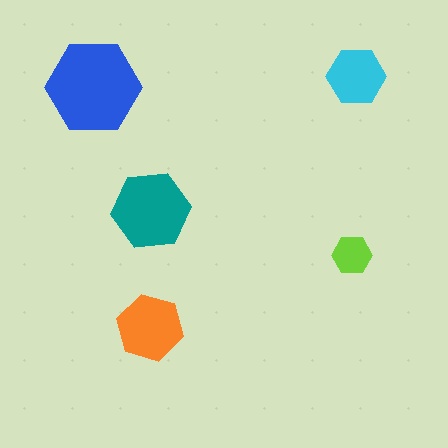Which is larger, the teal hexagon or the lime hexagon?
The teal one.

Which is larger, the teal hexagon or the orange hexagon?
The teal one.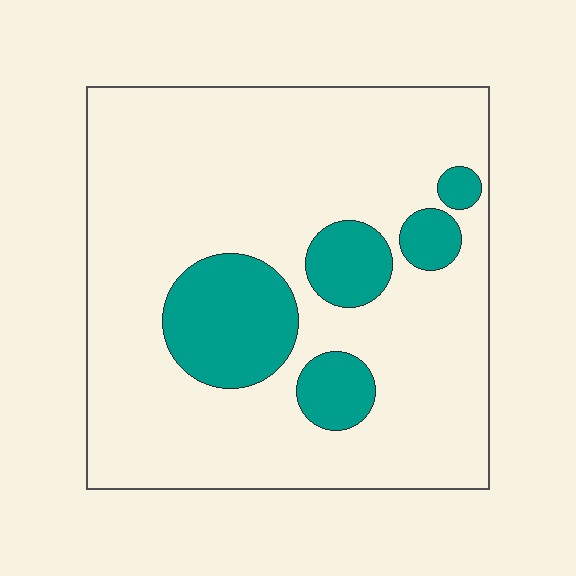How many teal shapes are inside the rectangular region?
5.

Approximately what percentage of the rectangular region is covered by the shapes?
Approximately 20%.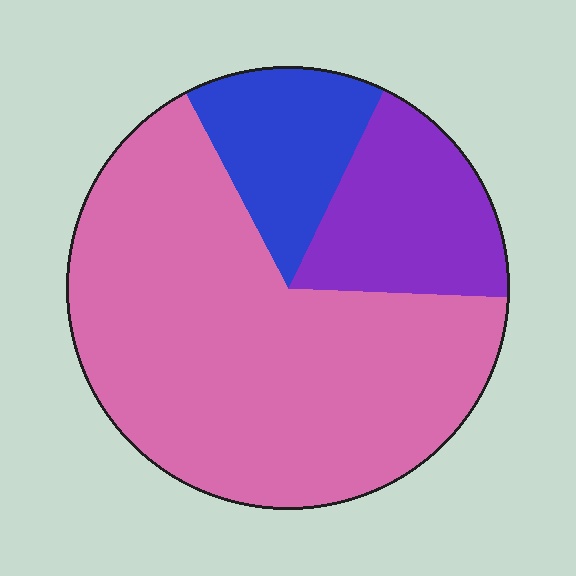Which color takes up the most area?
Pink, at roughly 65%.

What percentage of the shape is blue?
Blue covers around 15% of the shape.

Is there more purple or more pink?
Pink.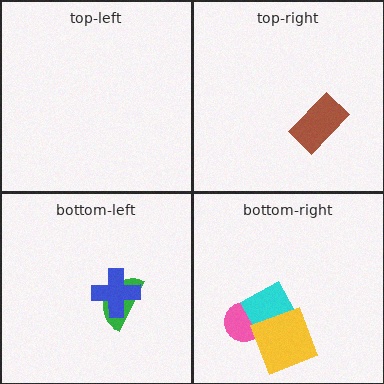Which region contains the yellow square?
The bottom-right region.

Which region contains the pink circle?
The bottom-right region.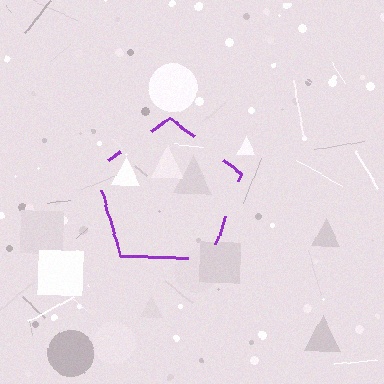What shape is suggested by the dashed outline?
The dashed outline suggests a pentagon.